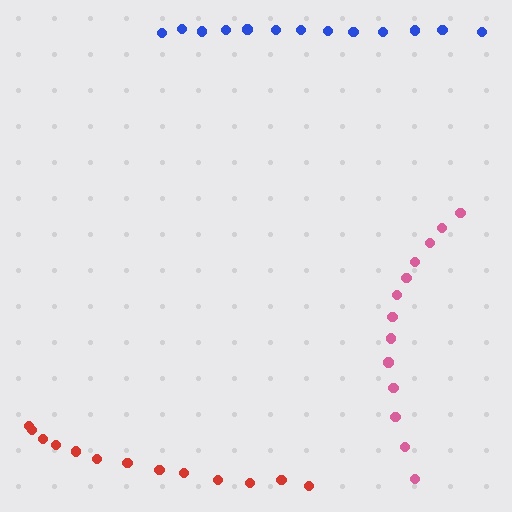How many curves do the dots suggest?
There are 3 distinct paths.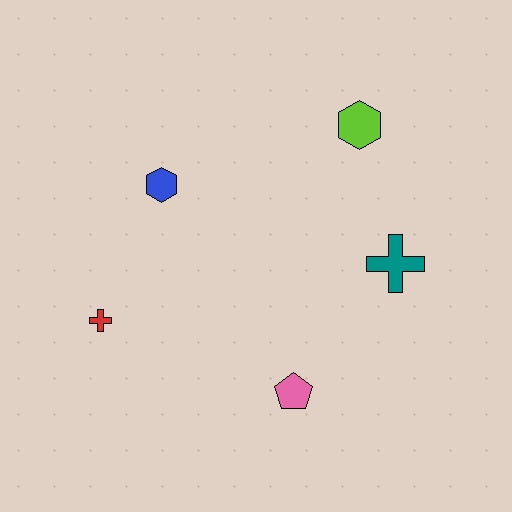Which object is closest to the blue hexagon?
The red cross is closest to the blue hexagon.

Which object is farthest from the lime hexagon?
The red cross is farthest from the lime hexagon.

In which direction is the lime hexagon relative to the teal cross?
The lime hexagon is above the teal cross.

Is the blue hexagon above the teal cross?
Yes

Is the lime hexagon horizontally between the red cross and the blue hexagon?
No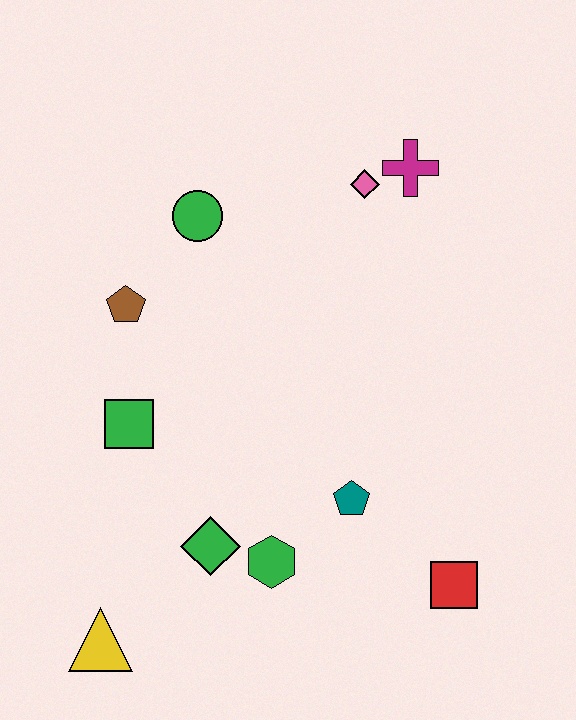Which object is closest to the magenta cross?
The pink diamond is closest to the magenta cross.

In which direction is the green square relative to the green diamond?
The green square is above the green diamond.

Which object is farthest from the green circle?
The red square is farthest from the green circle.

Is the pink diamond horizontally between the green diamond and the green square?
No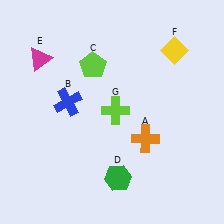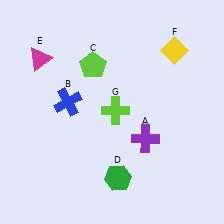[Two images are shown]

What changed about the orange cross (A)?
In Image 1, A is orange. In Image 2, it changed to purple.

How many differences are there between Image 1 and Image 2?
There is 1 difference between the two images.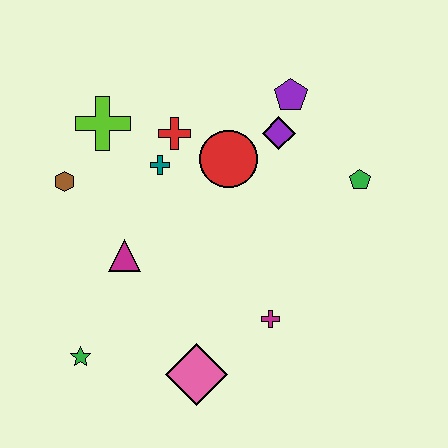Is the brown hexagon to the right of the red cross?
No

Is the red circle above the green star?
Yes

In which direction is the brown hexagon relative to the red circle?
The brown hexagon is to the left of the red circle.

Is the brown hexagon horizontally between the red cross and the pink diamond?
No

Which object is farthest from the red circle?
The green star is farthest from the red circle.